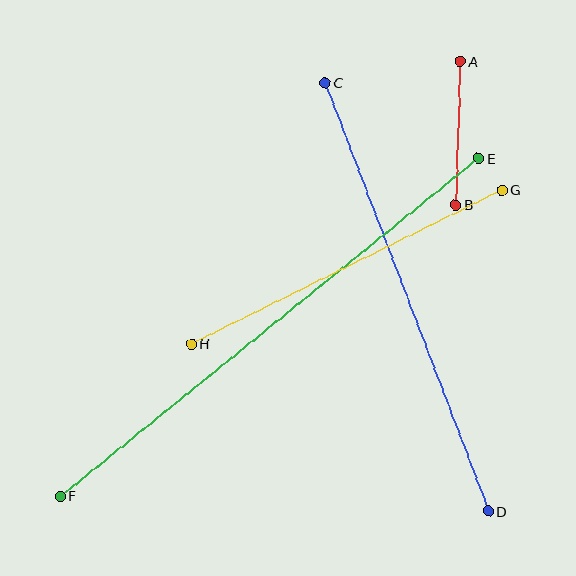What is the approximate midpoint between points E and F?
The midpoint is at approximately (270, 327) pixels.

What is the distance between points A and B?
The distance is approximately 143 pixels.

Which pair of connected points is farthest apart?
Points E and F are farthest apart.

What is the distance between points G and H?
The distance is approximately 346 pixels.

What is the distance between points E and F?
The distance is approximately 537 pixels.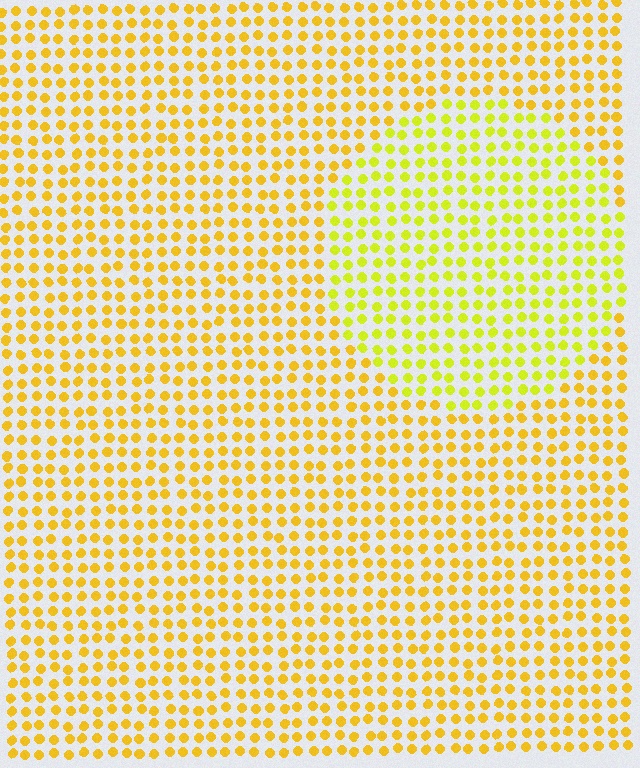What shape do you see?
I see a circle.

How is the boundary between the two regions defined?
The boundary is defined purely by a slight shift in hue (about 23 degrees). Spacing, size, and orientation are identical on both sides.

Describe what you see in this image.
The image is filled with small yellow elements in a uniform arrangement. A circle-shaped region is visible where the elements are tinted to a slightly different hue, forming a subtle color boundary.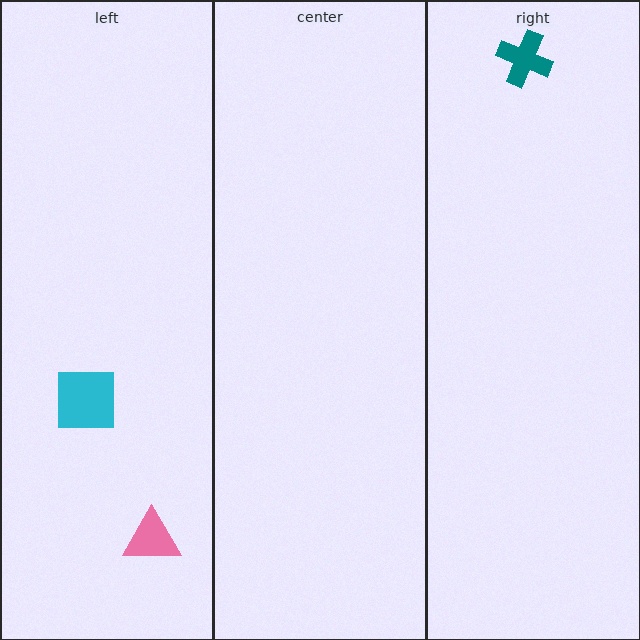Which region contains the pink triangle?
The left region.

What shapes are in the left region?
The cyan square, the pink triangle.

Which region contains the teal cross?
The right region.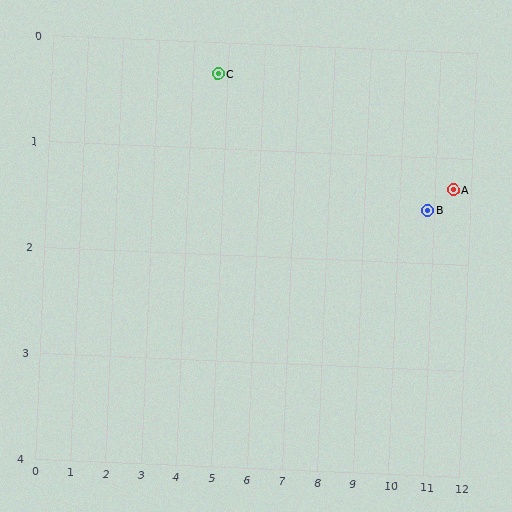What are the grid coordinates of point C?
Point C is at approximately (4.7, 0.3).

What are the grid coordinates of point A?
Point A is at approximately (11.5, 1.3).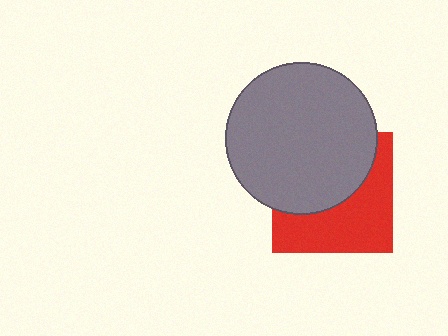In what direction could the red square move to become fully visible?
The red square could move down. That would shift it out from behind the gray circle entirely.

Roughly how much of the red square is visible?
About half of it is visible (roughly 49%).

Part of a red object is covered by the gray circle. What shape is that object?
It is a square.